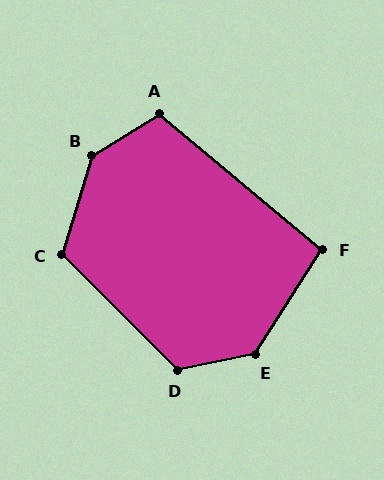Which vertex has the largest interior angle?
B, at approximately 139 degrees.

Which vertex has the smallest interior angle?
F, at approximately 97 degrees.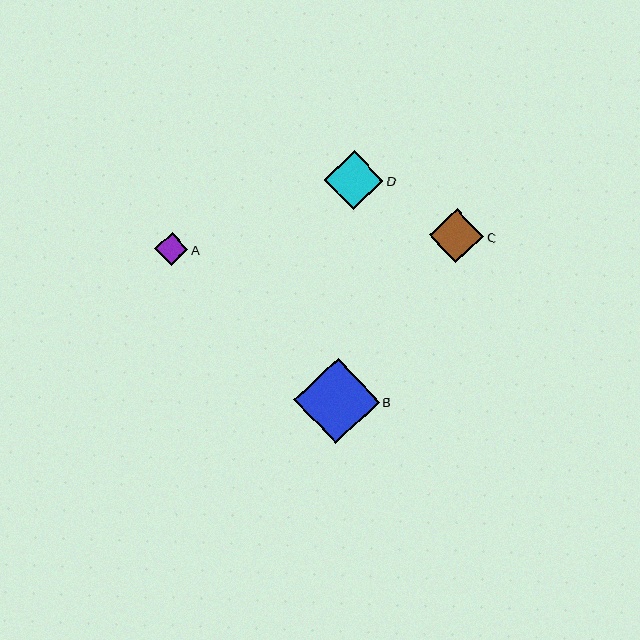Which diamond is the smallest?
Diamond A is the smallest with a size of approximately 33 pixels.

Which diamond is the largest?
Diamond B is the largest with a size of approximately 85 pixels.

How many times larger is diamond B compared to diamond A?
Diamond B is approximately 2.6 times the size of diamond A.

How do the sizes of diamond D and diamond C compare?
Diamond D and diamond C are approximately the same size.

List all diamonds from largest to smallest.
From largest to smallest: B, D, C, A.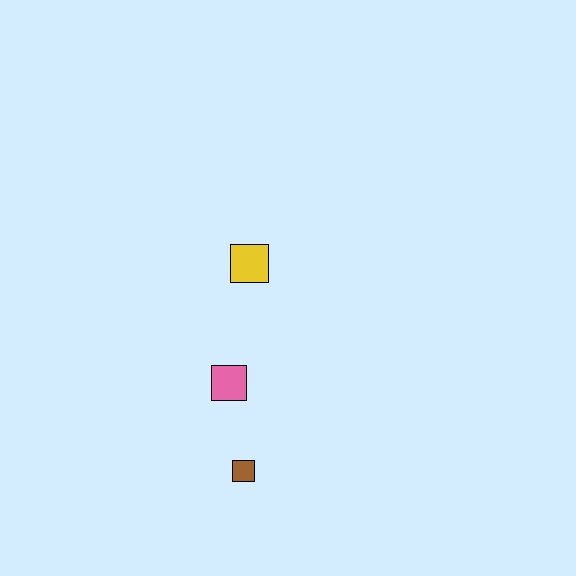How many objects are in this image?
There are 3 objects.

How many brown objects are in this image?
There is 1 brown object.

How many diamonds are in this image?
There are no diamonds.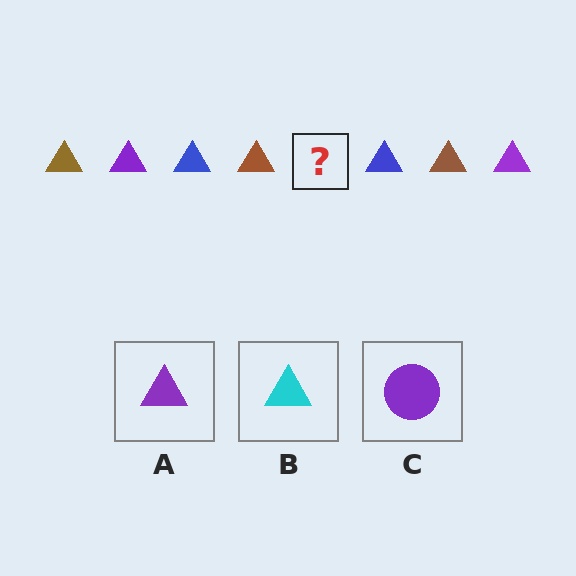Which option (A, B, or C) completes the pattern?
A.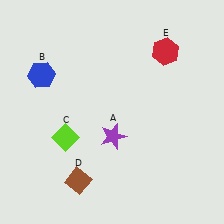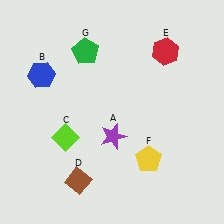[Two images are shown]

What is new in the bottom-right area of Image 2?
A yellow pentagon (F) was added in the bottom-right area of Image 2.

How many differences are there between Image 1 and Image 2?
There are 2 differences between the two images.